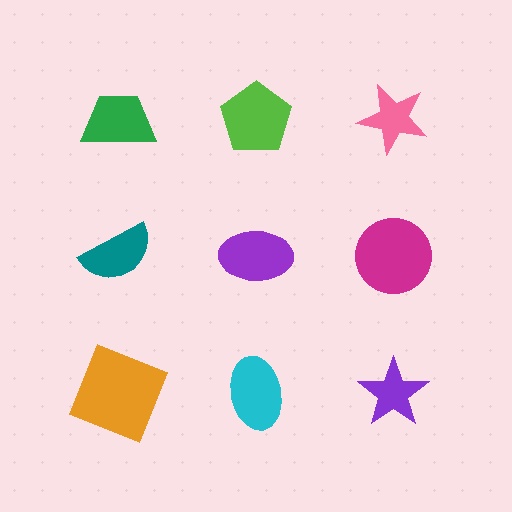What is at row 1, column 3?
A pink star.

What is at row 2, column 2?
A purple ellipse.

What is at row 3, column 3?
A purple star.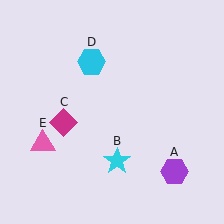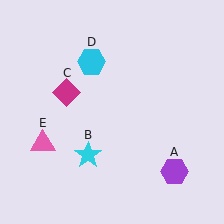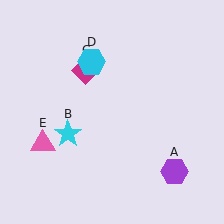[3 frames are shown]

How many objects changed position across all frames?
2 objects changed position: cyan star (object B), magenta diamond (object C).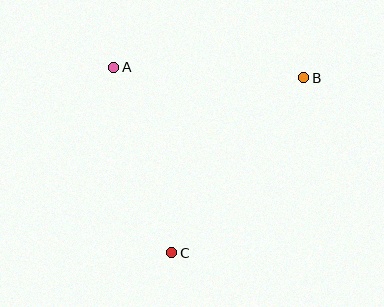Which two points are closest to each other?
Points A and B are closest to each other.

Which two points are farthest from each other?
Points B and C are farthest from each other.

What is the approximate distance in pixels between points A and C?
The distance between A and C is approximately 195 pixels.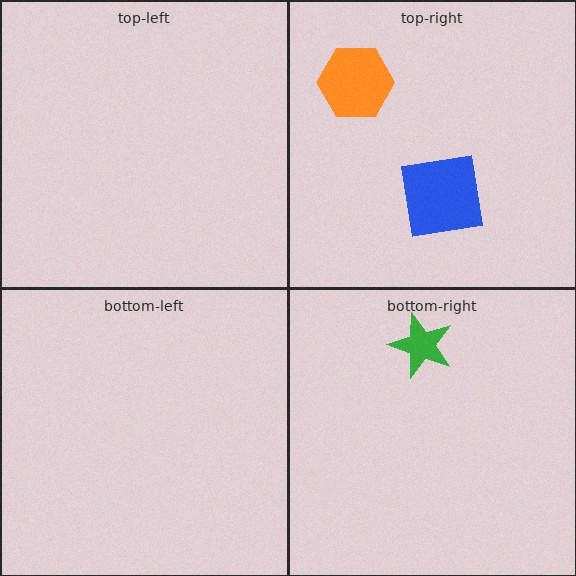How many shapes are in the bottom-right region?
1.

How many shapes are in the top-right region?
2.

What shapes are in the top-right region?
The orange hexagon, the blue square.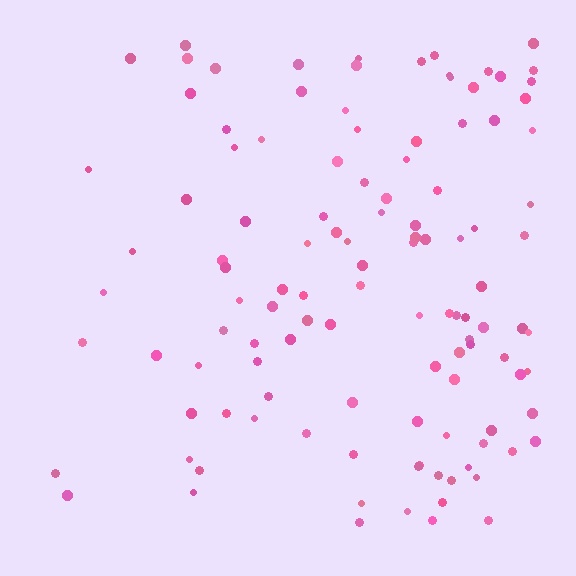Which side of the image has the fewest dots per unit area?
The left.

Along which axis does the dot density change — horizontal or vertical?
Horizontal.